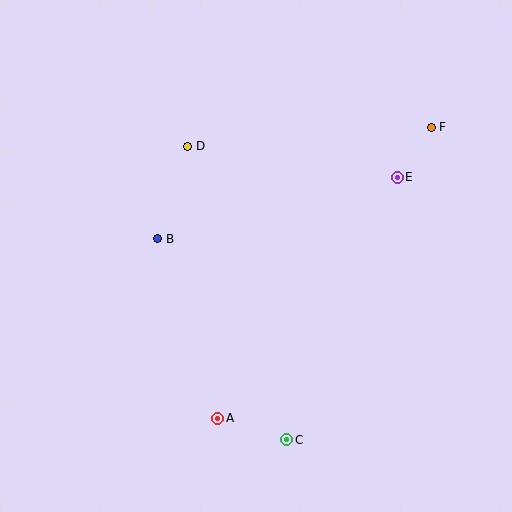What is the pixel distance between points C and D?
The distance between C and D is 310 pixels.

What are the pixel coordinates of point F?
Point F is at (431, 127).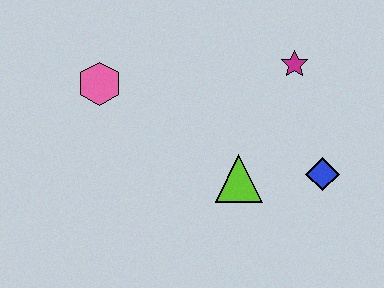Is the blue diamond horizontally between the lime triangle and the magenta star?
No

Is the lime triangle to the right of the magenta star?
No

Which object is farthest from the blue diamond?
The pink hexagon is farthest from the blue diamond.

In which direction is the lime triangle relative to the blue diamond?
The lime triangle is to the left of the blue diamond.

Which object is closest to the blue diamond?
The lime triangle is closest to the blue diamond.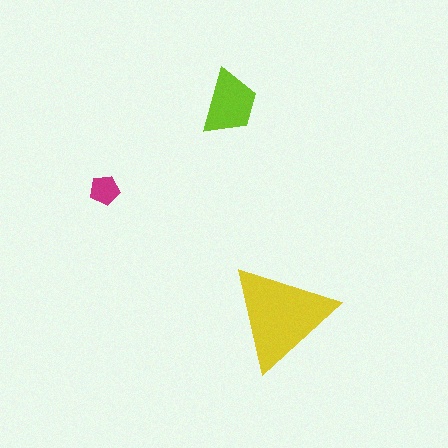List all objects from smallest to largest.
The magenta pentagon, the lime trapezoid, the yellow triangle.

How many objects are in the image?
There are 3 objects in the image.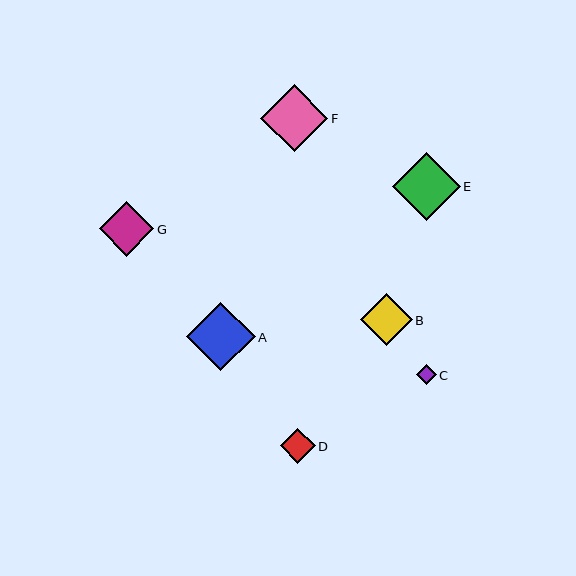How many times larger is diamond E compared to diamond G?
Diamond E is approximately 1.3 times the size of diamond G.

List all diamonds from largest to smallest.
From largest to smallest: A, E, F, G, B, D, C.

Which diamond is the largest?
Diamond A is the largest with a size of approximately 69 pixels.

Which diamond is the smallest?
Diamond C is the smallest with a size of approximately 20 pixels.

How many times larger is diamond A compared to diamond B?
Diamond A is approximately 1.3 times the size of diamond B.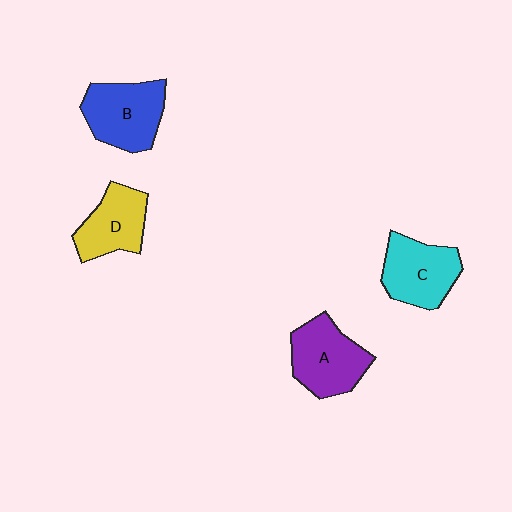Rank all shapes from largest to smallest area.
From largest to smallest: B (blue), A (purple), C (cyan), D (yellow).